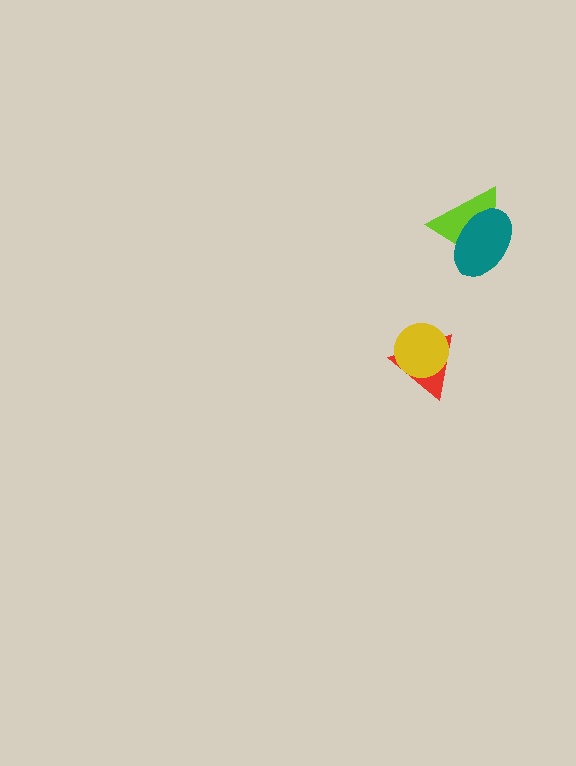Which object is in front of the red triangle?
The yellow circle is in front of the red triangle.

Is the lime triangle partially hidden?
Yes, it is partially covered by another shape.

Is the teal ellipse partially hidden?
No, no other shape covers it.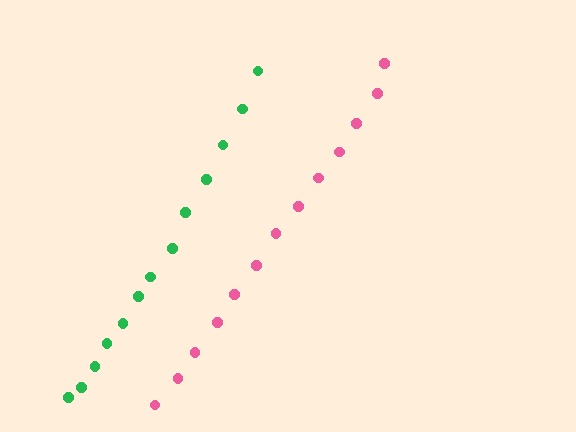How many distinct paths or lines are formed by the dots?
There are 2 distinct paths.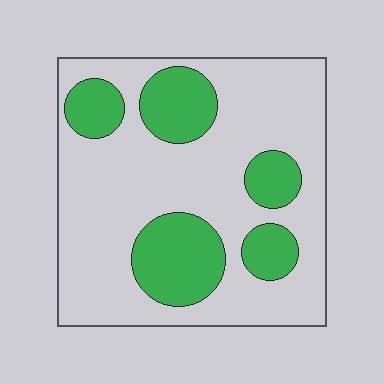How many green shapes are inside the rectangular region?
5.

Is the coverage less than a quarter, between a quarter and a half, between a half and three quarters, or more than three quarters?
Between a quarter and a half.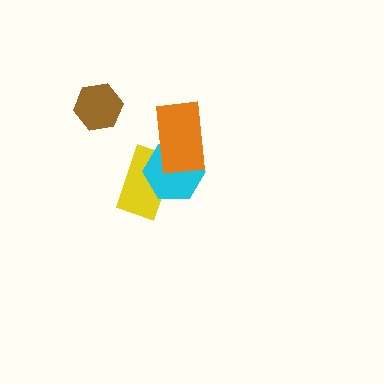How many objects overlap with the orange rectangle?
2 objects overlap with the orange rectangle.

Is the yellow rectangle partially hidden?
Yes, it is partially covered by another shape.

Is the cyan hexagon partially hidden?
Yes, it is partially covered by another shape.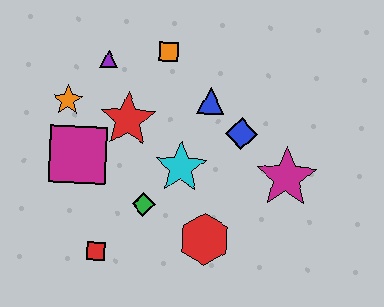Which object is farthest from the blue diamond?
The red square is farthest from the blue diamond.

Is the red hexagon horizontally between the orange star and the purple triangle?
No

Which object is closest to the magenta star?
The blue diamond is closest to the magenta star.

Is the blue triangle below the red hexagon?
No